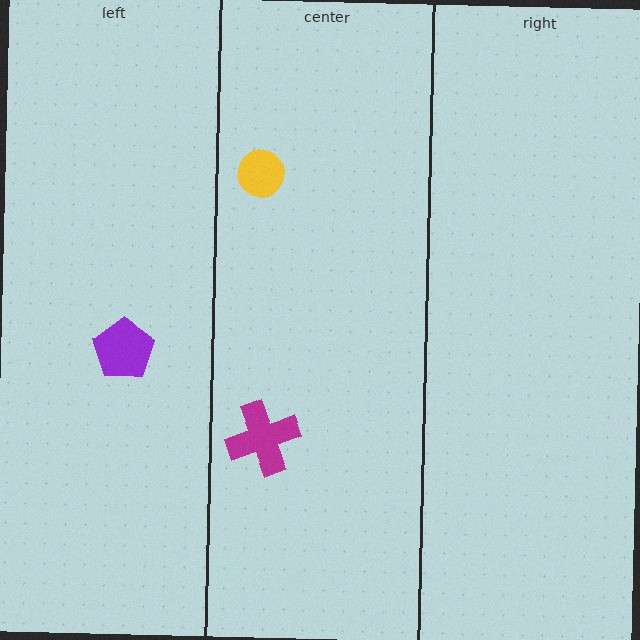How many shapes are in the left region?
1.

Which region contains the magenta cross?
The center region.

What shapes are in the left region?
The purple pentagon.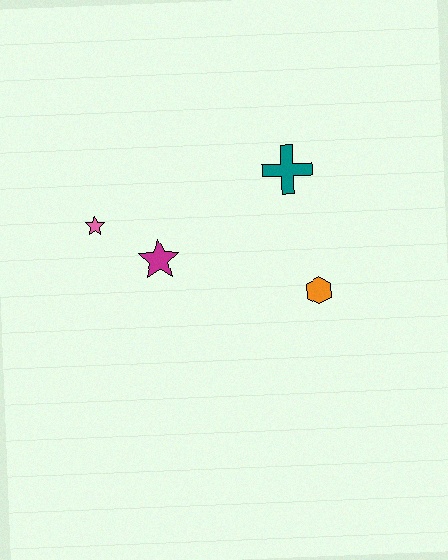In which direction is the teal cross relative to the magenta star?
The teal cross is to the right of the magenta star.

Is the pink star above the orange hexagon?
Yes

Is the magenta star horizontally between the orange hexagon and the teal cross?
No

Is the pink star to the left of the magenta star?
Yes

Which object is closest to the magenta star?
The pink star is closest to the magenta star.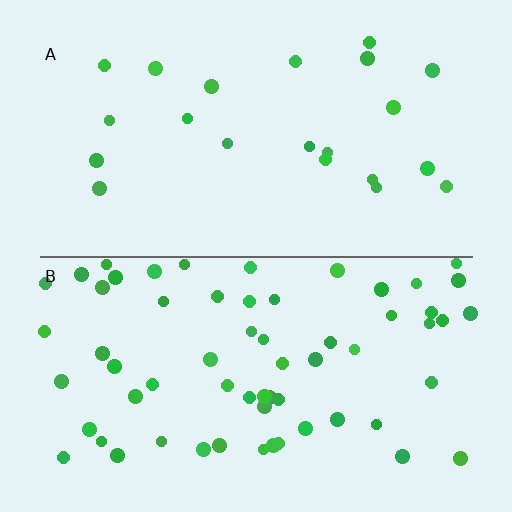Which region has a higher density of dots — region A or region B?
B (the bottom).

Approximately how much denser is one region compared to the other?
Approximately 2.9× — region B over region A.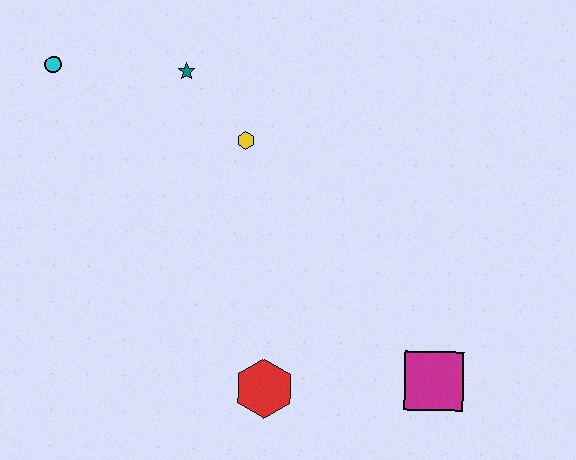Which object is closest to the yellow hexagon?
The teal star is closest to the yellow hexagon.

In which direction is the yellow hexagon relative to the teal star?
The yellow hexagon is below the teal star.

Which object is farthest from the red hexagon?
The cyan circle is farthest from the red hexagon.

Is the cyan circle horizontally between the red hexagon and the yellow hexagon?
No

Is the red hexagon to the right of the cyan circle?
Yes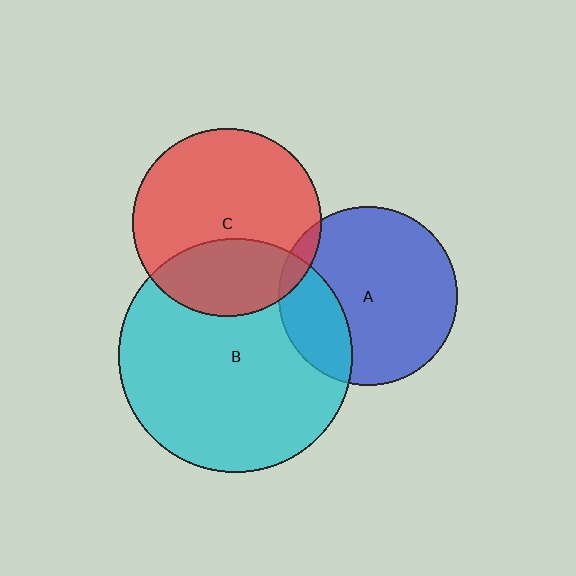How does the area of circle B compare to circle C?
Approximately 1.5 times.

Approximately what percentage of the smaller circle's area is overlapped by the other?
Approximately 25%.